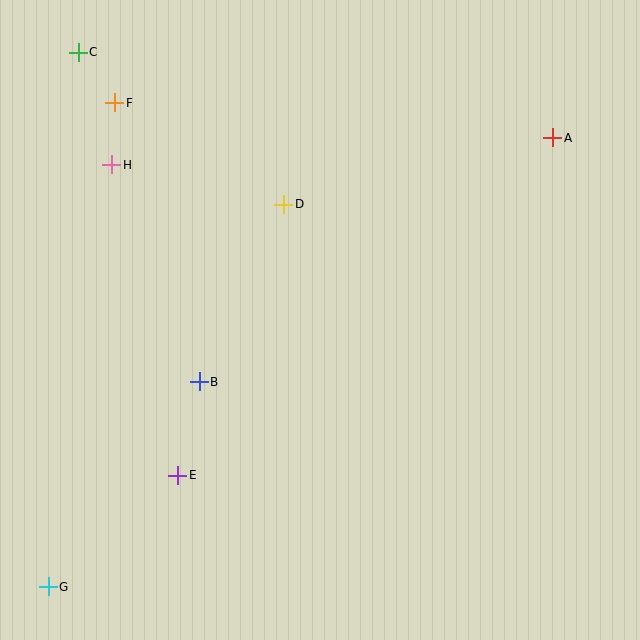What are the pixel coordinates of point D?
Point D is at (284, 204).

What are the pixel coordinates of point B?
Point B is at (199, 382).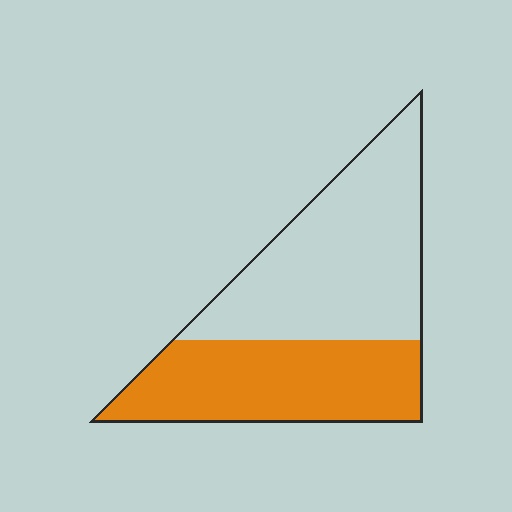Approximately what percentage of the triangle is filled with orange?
Approximately 45%.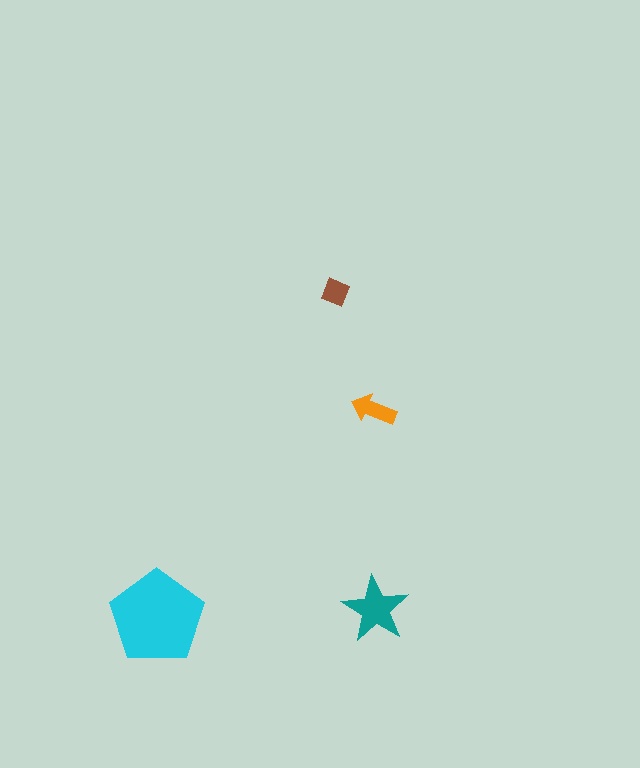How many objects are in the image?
There are 4 objects in the image.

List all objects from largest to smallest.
The cyan pentagon, the teal star, the orange arrow, the brown diamond.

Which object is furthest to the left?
The cyan pentagon is leftmost.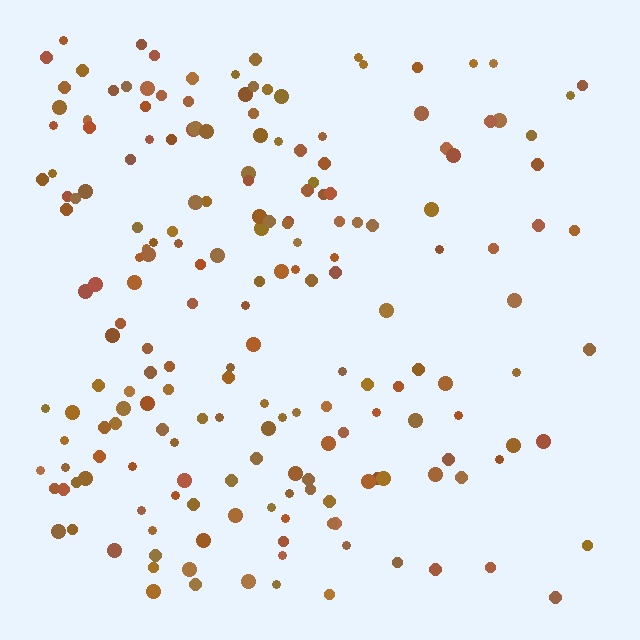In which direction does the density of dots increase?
From right to left, with the left side densest.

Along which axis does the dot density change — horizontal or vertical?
Horizontal.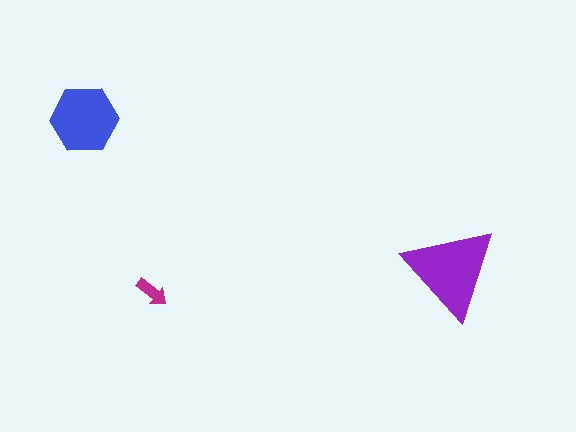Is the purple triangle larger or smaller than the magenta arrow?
Larger.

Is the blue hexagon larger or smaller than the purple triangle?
Smaller.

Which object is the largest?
The purple triangle.